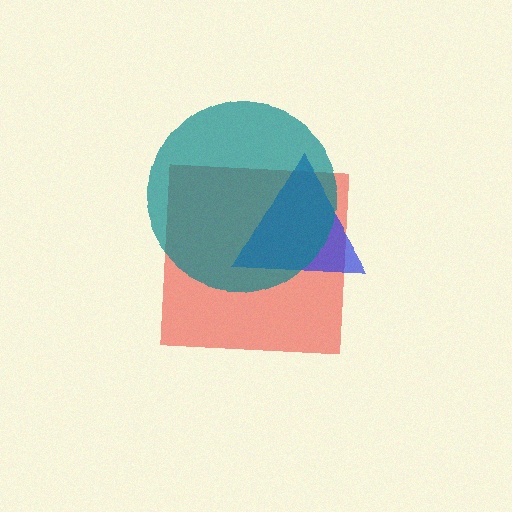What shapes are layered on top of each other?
The layered shapes are: a red square, a blue triangle, a teal circle.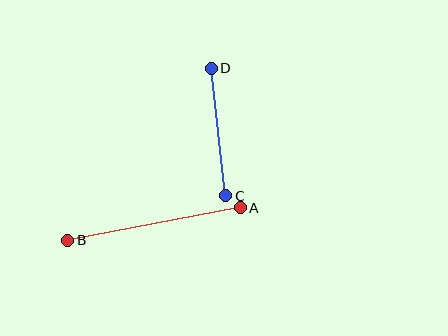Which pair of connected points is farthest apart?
Points A and B are farthest apart.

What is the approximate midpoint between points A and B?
The midpoint is at approximately (154, 224) pixels.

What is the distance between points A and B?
The distance is approximately 176 pixels.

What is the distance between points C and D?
The distance is approximately 128 pixels.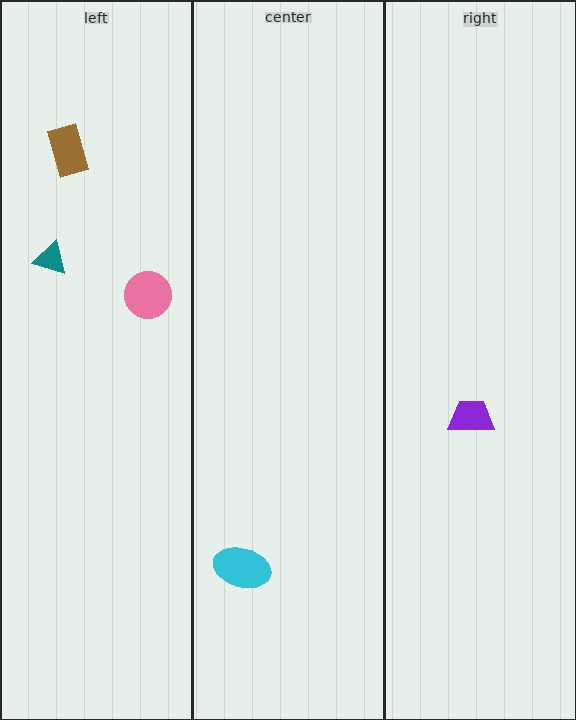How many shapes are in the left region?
3.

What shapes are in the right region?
The purple trapezoid.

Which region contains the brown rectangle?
The left region.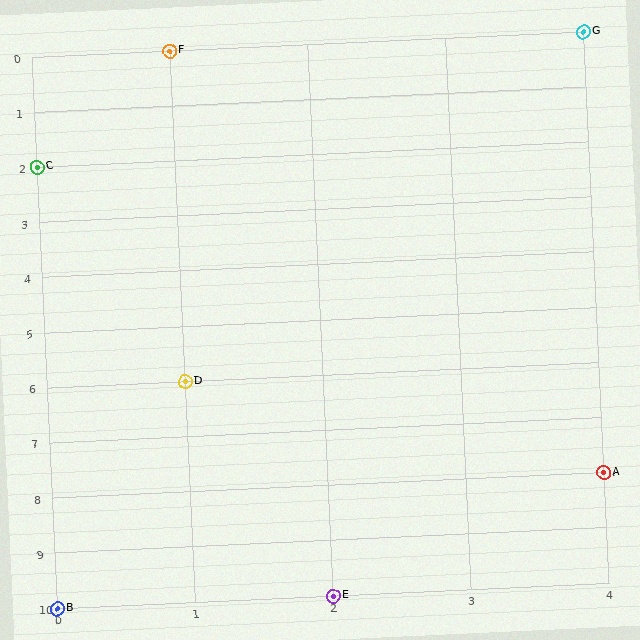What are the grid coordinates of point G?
Point G is at grid coordinates (4, 0).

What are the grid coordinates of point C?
Point C is at grid coordinates (0, 2).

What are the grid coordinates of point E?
Point E is at grid coordinates (2, 10).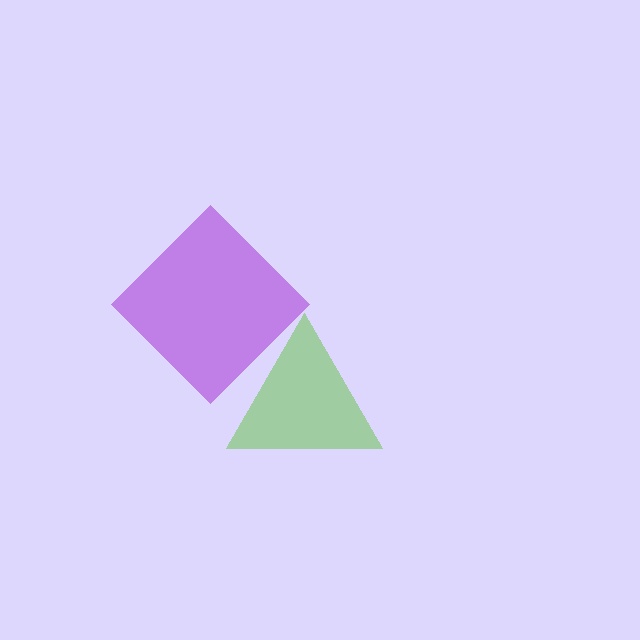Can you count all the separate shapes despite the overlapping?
Yes, there are 2 separate shapes.